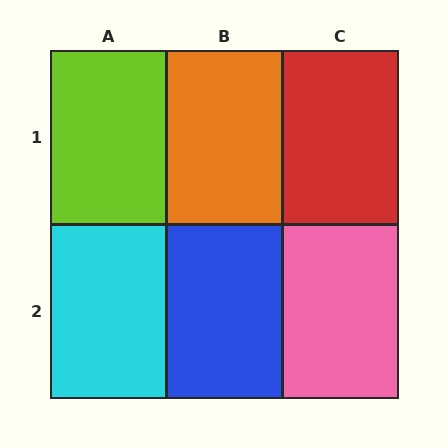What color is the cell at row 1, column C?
Red.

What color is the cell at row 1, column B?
Orange.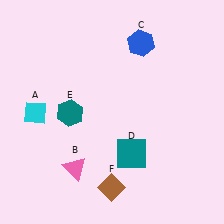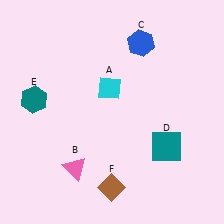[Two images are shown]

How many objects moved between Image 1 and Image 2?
3 objects moved between the two images.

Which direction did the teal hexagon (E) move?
The teal hexagon (E) moved left.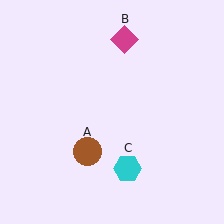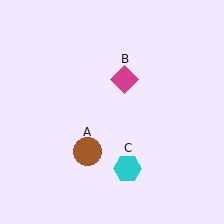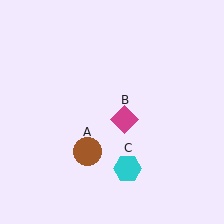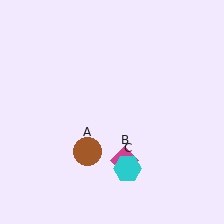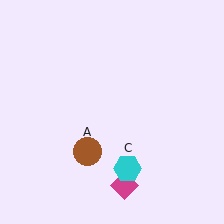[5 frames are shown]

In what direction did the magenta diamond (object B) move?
The magenta diamond (object B) moved down.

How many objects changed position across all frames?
1 object changed position: magenta diamond (object B).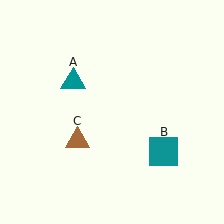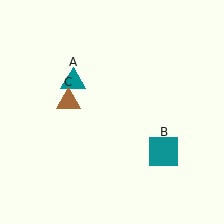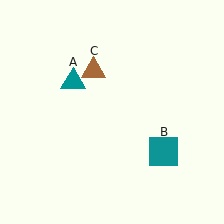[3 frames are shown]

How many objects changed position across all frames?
1 object changed position: brown triangle (object C).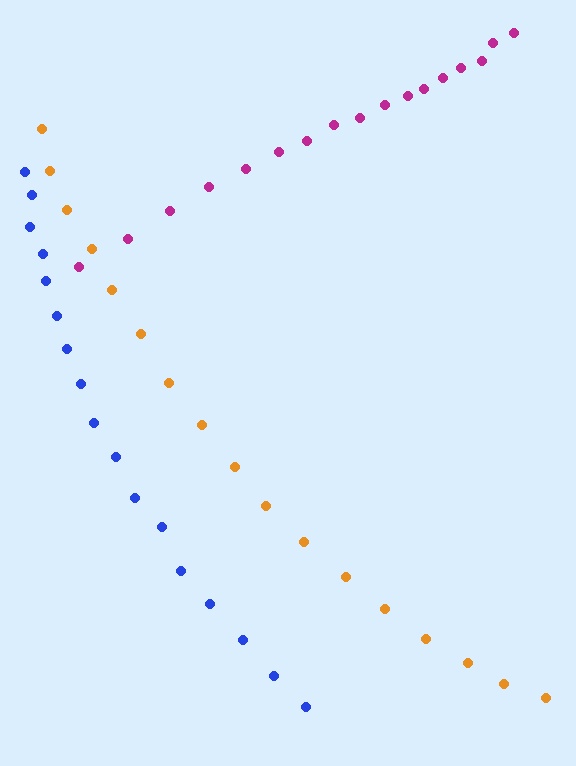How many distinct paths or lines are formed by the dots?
There are 3 distinct paths.